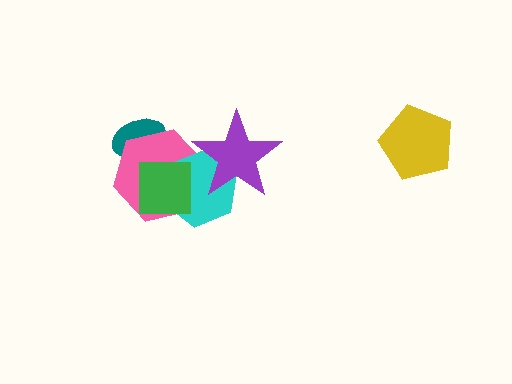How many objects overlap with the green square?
2 objects overlap with the green square.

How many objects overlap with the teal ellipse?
1 object overlaps with the teal ellipse.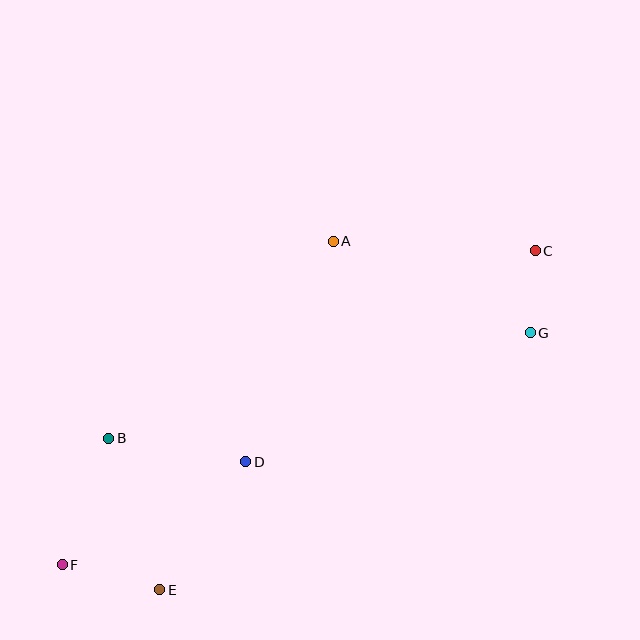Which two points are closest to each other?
Points C and G are closest to each other.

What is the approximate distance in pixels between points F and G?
The distance between F and G is approximately 522 pixels.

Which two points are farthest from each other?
Points C and F are farthest from each other.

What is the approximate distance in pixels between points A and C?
The distance between A and C is approximately 202 pixels.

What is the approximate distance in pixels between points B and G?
The distance between B and G is approximately 434 pixels.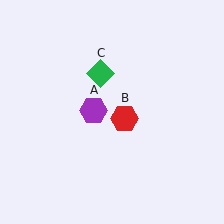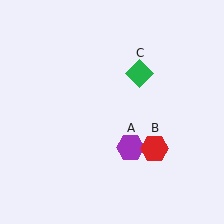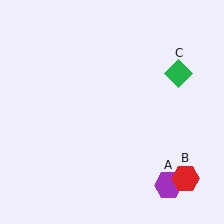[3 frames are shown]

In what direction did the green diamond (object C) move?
The green diamond (object C) moved right.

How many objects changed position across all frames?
3 objects changed position: purple hexagon (object A), red hexagon (object B), green diamond (object C).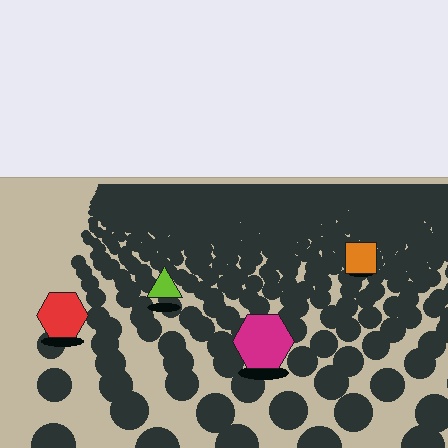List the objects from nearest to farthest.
From nearest to farthest: the magenta hexagon, the red hexagon, the lime triangle, the orange square.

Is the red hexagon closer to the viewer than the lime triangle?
Yes. The red hexagon is closer — you can tell from the texture gradient: the ground texture is coarser near it.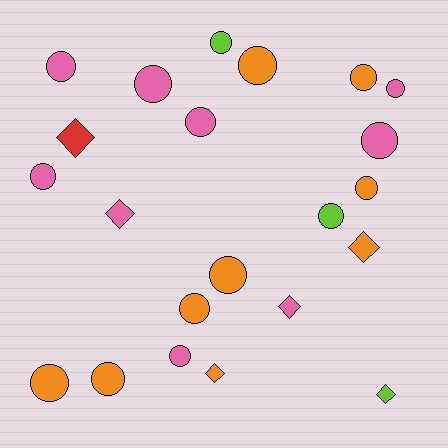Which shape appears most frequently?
Circle, with 16 objects.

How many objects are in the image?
There are 22 objects.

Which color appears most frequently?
Pink, with 9 objects.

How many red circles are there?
There are no red circles.